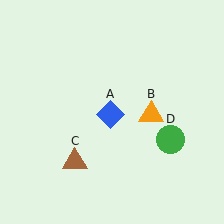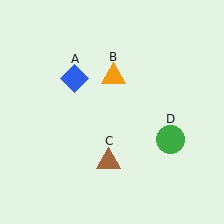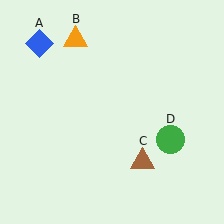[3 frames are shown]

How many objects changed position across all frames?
3 objects changed position: blue diamond (object A), orange triangle (object B), brown triangle (object C).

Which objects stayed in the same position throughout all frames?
Green circle (object D) remained stationary.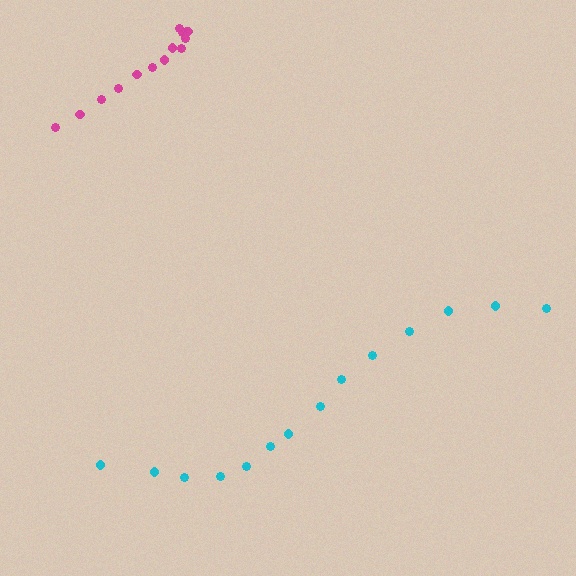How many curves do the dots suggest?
There are 2 distinct paths.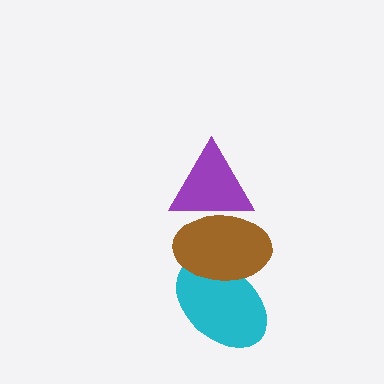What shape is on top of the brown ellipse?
The purple triangle is on top of the brown ellipse.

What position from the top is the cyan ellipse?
The cyan ellipse is 3rd from the top.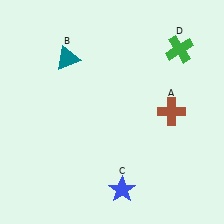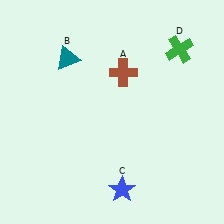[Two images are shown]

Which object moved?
The brown cross (A) moved left.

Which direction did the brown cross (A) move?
The brown cross (A) moved left.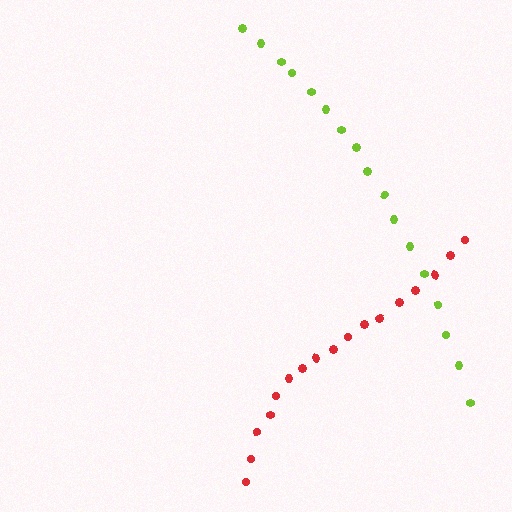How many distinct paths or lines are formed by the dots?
There are 2 distinct paths.